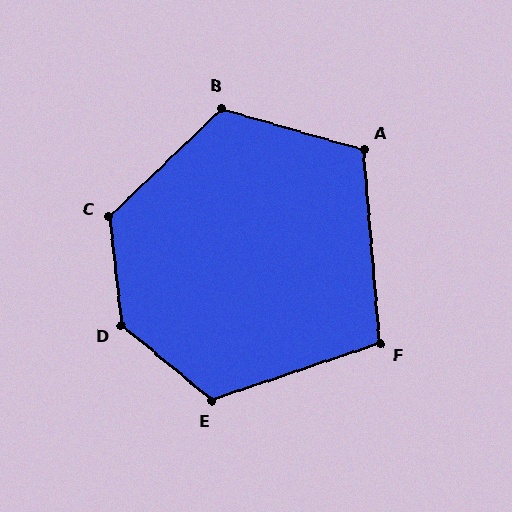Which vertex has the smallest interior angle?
F, at approximately 104 degrees.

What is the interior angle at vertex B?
Approximately 120 degrees (obtuse).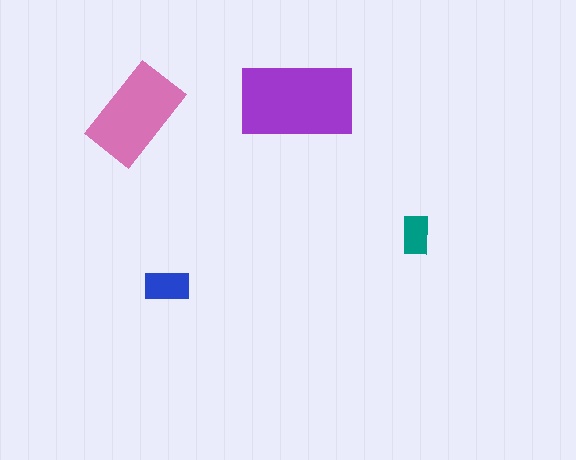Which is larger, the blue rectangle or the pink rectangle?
The pink one.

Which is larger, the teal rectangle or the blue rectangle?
The blue one.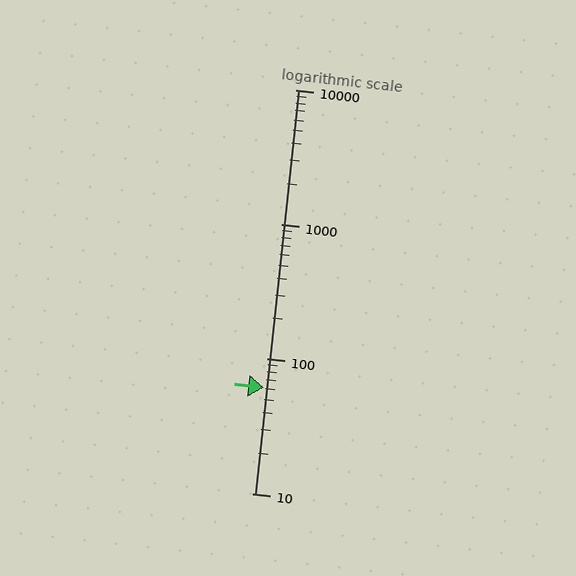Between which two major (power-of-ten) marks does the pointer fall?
The pointer is between 10 and 100.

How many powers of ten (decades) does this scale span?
The scale spans 3 decades, from 10 to 10000.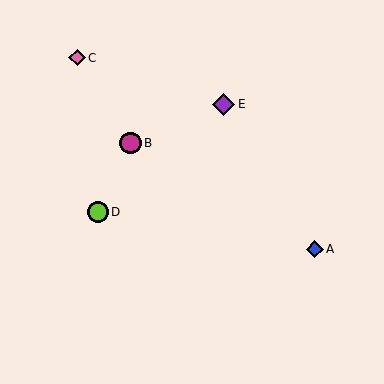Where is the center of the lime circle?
The center of the lime circle is at (98, 212).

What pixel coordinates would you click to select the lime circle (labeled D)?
Click at (98, 212) to select the lime circle D.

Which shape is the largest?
The purple diamond (labeled E) is the largest.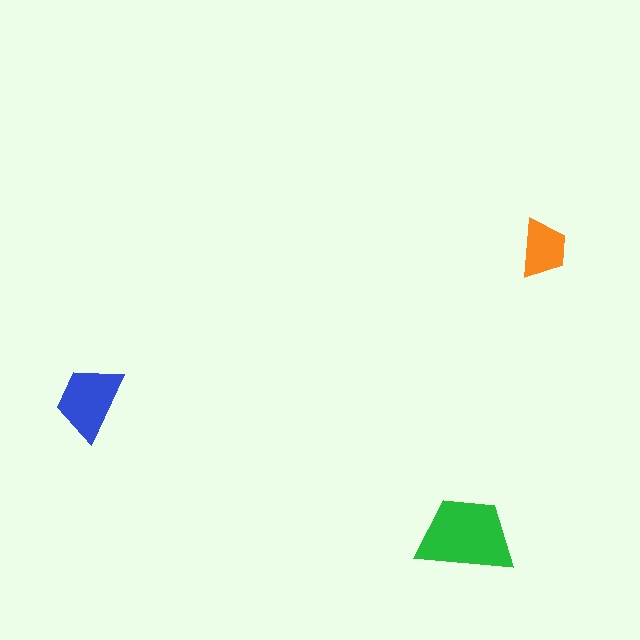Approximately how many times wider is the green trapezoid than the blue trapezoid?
About 1.5 times wider.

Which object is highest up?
The orange trapezoid is topmost.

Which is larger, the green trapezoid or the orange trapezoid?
The green one.